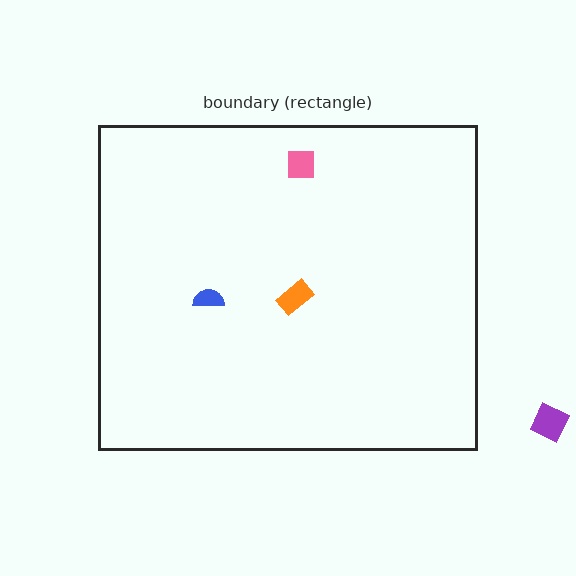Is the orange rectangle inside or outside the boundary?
Inside.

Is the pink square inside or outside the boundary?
Inside.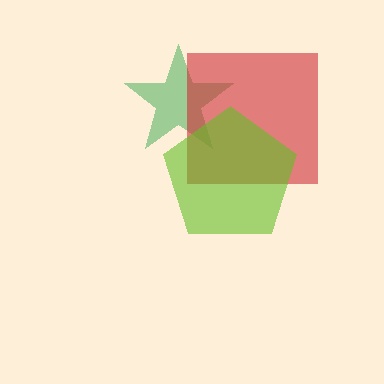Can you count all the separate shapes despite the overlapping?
Yes, there are 3 separate shapes.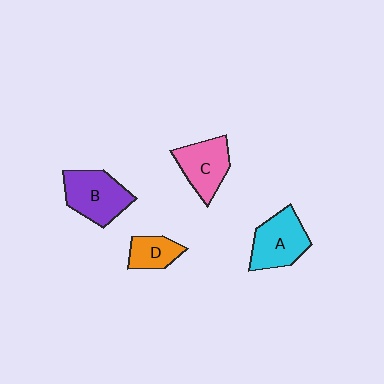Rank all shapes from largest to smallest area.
From largest to smallest: B (purple), A (cyan), C (pink), D (orange).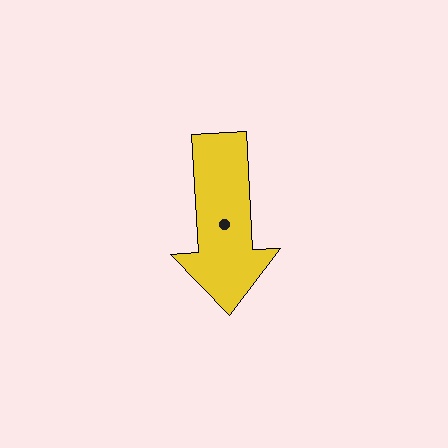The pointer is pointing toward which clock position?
Roughly 6 o'clock.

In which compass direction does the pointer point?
South.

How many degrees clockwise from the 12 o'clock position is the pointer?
Approximately 177 degrees.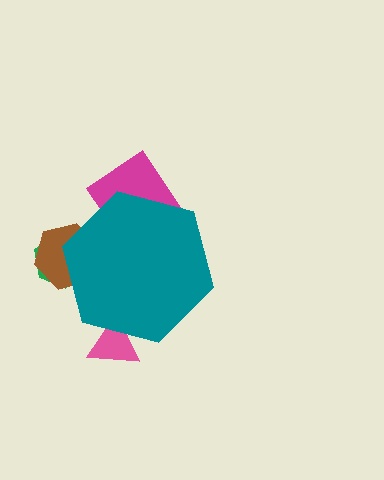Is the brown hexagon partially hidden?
Yes, the brown hexagon is partially hidden behind the teal hexagon.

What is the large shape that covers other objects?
A teal hexagon.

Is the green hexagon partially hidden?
Yes, the green hexagon is partially hidden behind the teal hexagon.